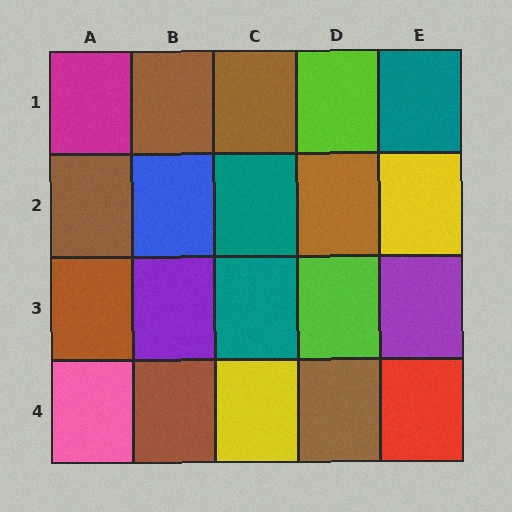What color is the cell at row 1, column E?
Teal.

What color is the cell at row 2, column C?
Teal.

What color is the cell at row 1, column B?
Brown.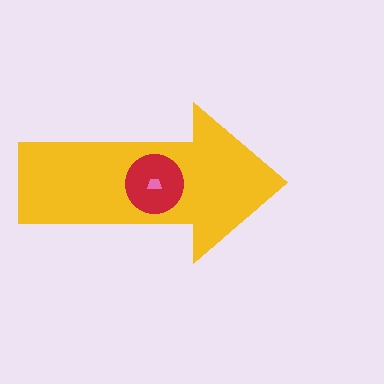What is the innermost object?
The pink trapezoid.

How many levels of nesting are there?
3.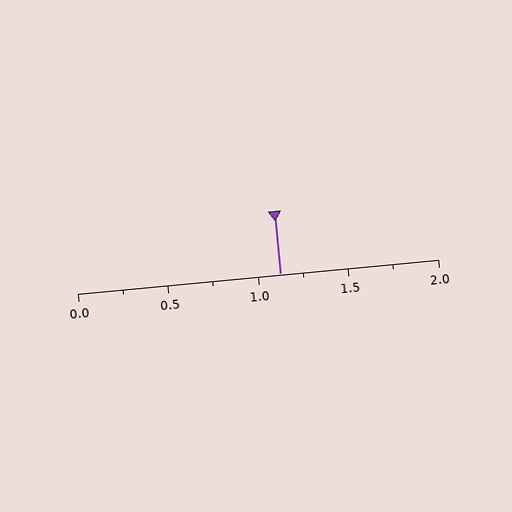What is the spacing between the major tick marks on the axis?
The major ticks are spaced 0.5 apart.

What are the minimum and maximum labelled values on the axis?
The axis runs from 0.0 to 2.0.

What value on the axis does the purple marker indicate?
The marker indicates approximately 1.12.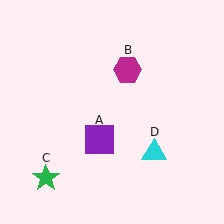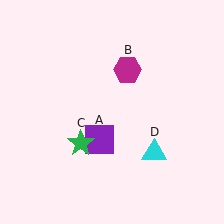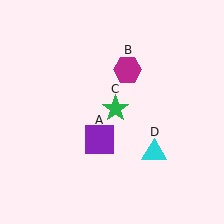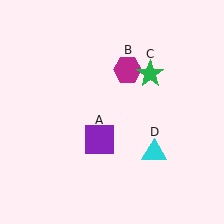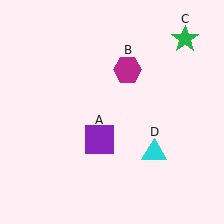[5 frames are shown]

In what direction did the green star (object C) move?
The green star (object C) moved up and to the right.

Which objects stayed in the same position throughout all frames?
Purple square (object A) and magenta hexagon (object B) and cyan triangle (object D) remained stationary.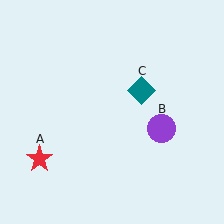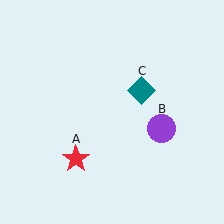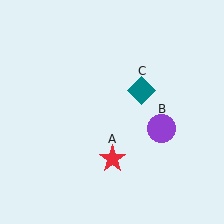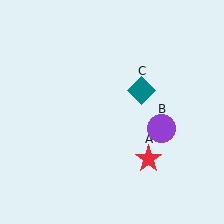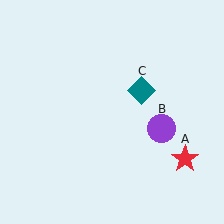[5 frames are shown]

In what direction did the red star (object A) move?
The red star (object A) moved right.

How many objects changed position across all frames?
1 object changed position: red star (object A).